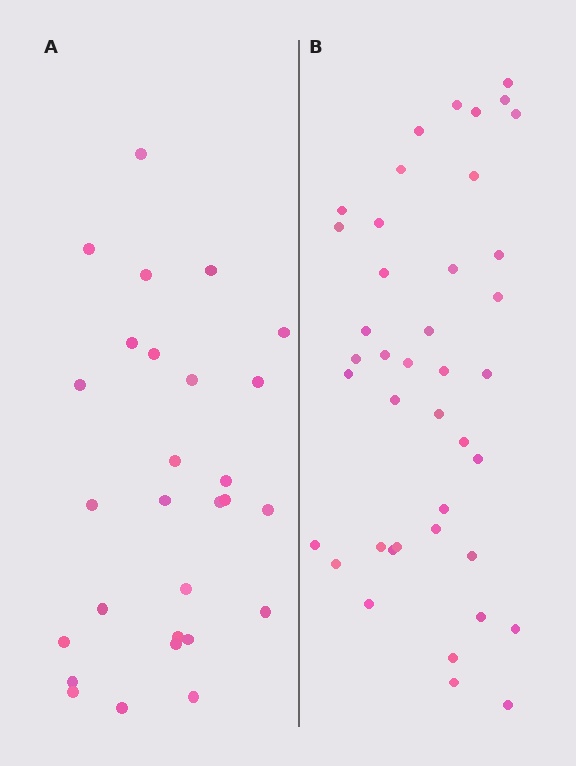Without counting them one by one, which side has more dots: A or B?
Region B (the right region) has more dots.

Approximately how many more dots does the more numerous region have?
Region B has approximately 15 more dots than region A.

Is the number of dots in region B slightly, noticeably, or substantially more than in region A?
Region B has substantially more. The ratio is roughly 1.5 to 1.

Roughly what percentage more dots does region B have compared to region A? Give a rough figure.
About 45% more.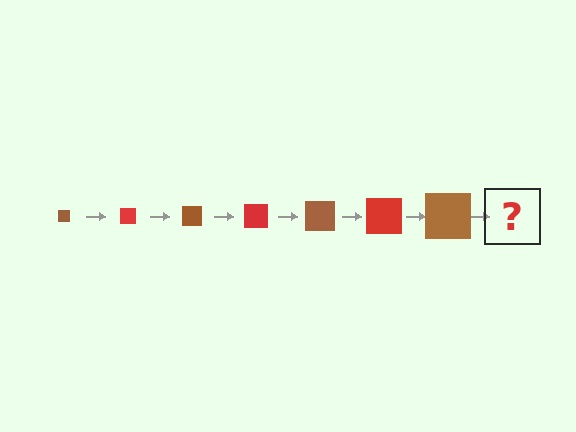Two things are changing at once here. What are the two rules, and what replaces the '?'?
The two rules are that the square grows larger each step and the color cycles through brown and red. The '?' should be a red square, larger than the previous one.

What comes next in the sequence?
The next element should be a red square, larger than the previous one.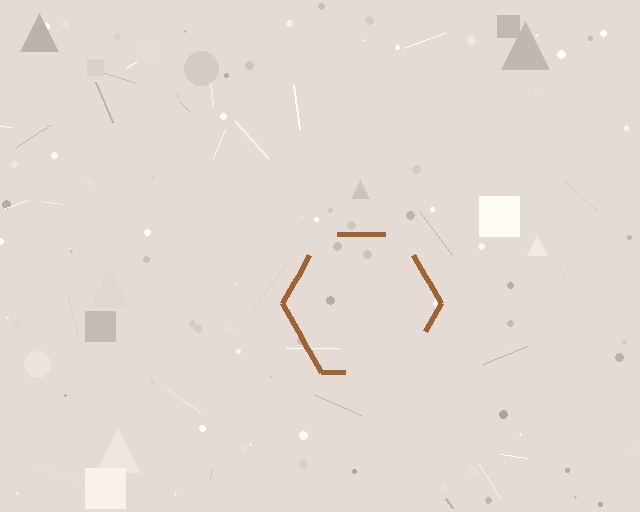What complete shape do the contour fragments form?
The contour fragments form a hexagon.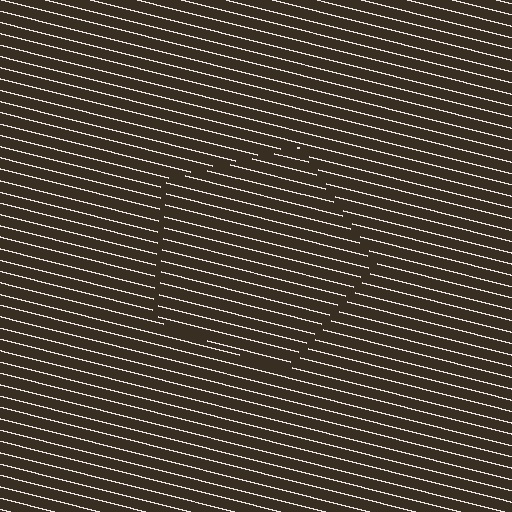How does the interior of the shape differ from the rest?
The interior of the shape contains the same grating, shifted by half a period — the contour is defined by the phase discontinuity where line-ends from the inner and outer gratings abut.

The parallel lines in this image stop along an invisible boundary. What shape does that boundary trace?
An illusory pentagon. The interior of the shape contains the same grating, shifted by half a period — the contour is defined by the phase discontinuity where line-ends from the inner and outer gratings abut.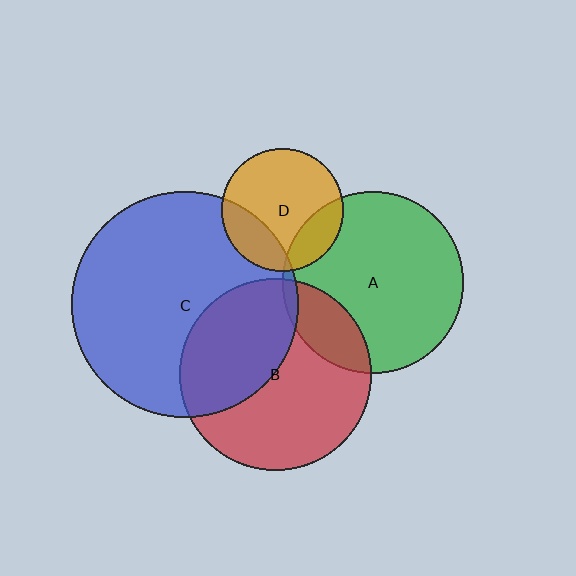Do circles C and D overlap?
Yes.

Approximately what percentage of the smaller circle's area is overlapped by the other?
Approximately 25%.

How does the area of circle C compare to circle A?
Approximately 1.6 times.